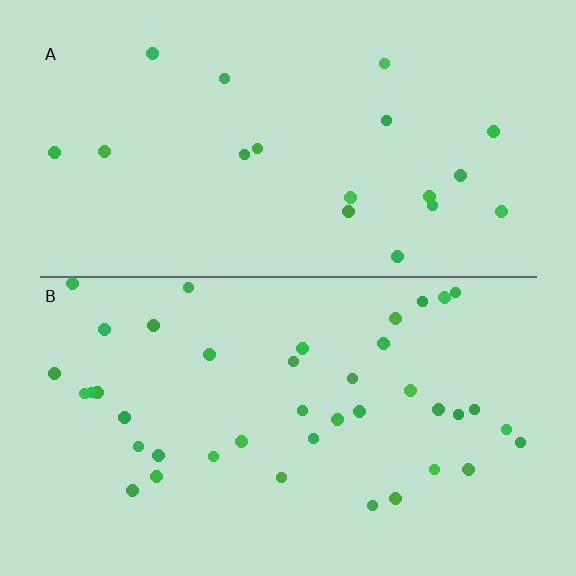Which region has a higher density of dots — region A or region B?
B (the bottom).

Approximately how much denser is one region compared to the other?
Approximately 2.2× — region B over region A.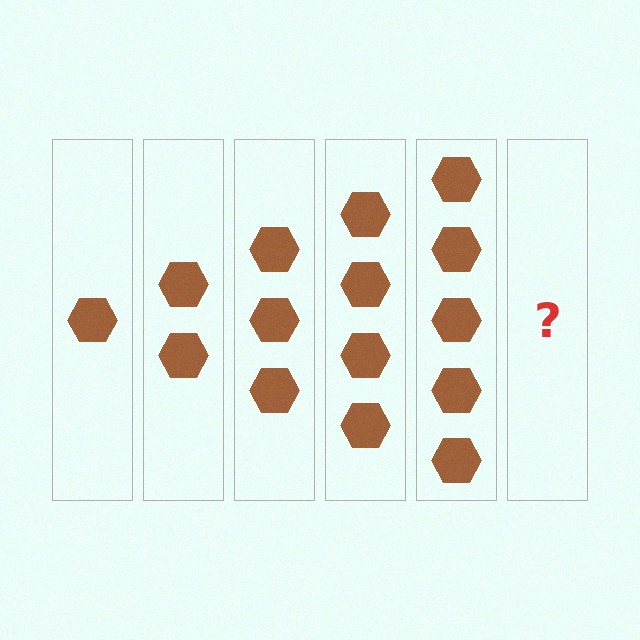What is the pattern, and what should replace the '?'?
The pattern is that each step adds one more hexagon. The '?' should be 6 hexagons.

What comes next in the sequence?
The next element should be 6 hexagons.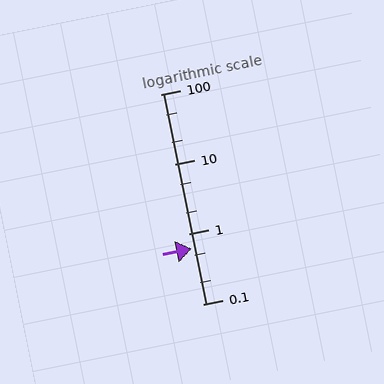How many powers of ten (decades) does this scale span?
The scale spans 3 decades, from 0.1 to 100.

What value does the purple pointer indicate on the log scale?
The pointer indicates approximately 0.61.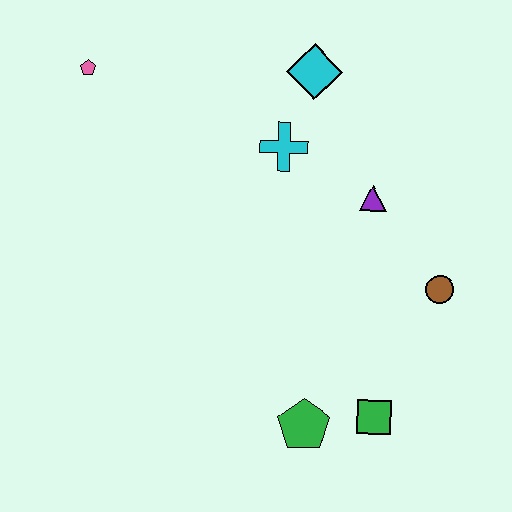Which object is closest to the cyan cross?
The cyan diamond is closest to the cyan cross.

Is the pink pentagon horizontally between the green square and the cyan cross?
No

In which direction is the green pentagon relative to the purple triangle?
The green pentagon is below the purple triangle.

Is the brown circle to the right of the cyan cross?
Yes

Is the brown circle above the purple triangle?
No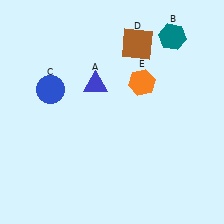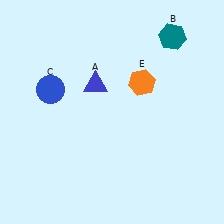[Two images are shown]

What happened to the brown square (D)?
The brown square (D) was removed in Image 2. It was in the top-right area of Image 1.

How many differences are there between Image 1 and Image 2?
There is 1 difference between the two images.